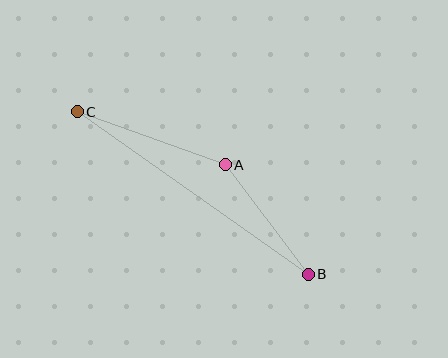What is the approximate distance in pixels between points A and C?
The distance between A and C is approximately 157 pixels.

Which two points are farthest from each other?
Points B and C are farthest from each other.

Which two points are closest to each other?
Points A and B are closest to each other.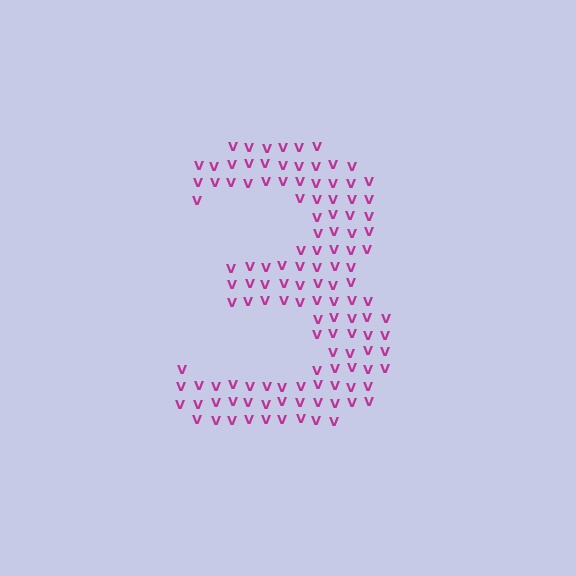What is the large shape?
The large shape is the digit 3.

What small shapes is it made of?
It is made of small letter V's.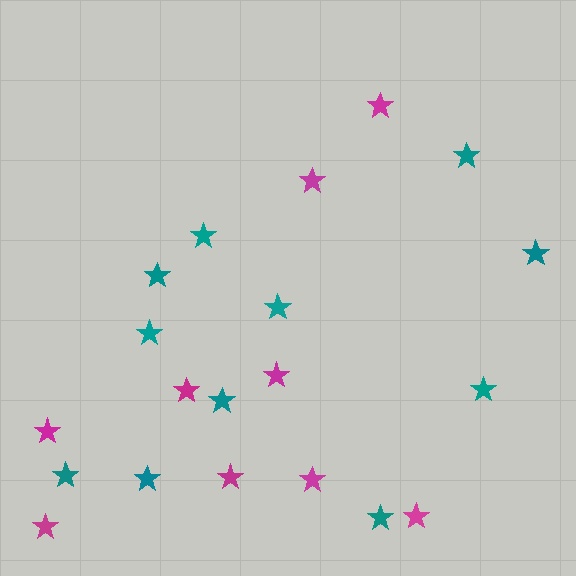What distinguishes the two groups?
There are 2 groups: one group of magenta stars (9) and one group of teal stars (11).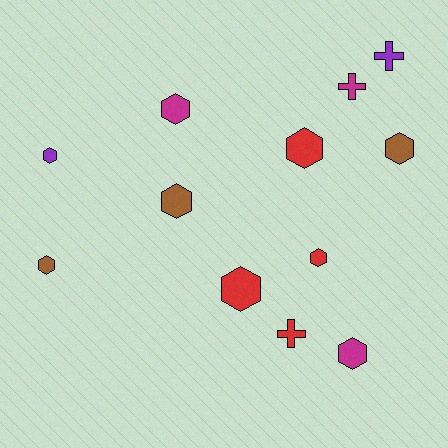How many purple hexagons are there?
There is 1 purple hexagon.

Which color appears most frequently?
Red, with 4 objects.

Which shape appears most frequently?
Hexagon, with 9 objects.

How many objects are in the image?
There are 12 objects.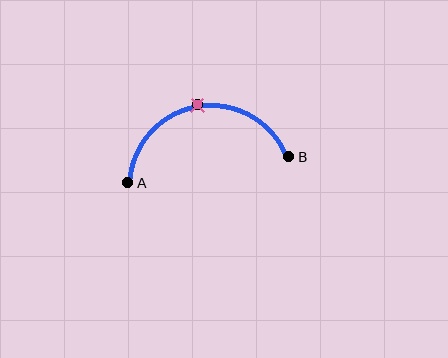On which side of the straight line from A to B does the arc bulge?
The arc bulges above the straight line connecting A and B.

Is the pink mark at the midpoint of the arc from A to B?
Yes. The pink mark lies on the arc at equal arc-length from both A and B — it is the arc midpoint.